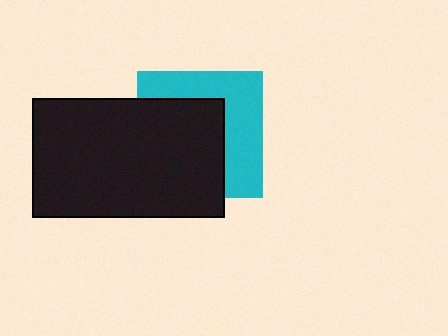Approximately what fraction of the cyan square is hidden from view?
Roughly 55% of the cyan square is hidden behind the black rectangle.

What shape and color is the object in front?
The object in front is a black rectangle.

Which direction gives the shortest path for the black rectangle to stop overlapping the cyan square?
Moving toward the lower-left gives the shortest separation.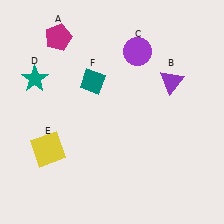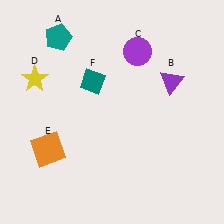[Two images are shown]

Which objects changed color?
A changed from magenta to teal. D changed from teal to yellow. E changed from yellow to orange.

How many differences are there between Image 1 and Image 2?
There are 3 differences between the two images.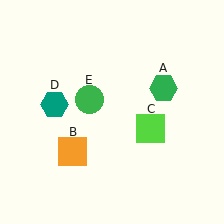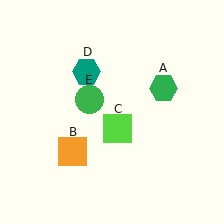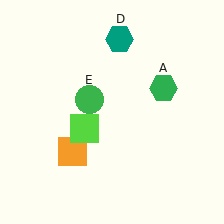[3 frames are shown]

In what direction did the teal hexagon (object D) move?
The teal hexagon (object D) moved up and to the right.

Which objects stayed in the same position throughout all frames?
Green hexagon (object A) and orange square (object B) and green circle (object E) remained stationary.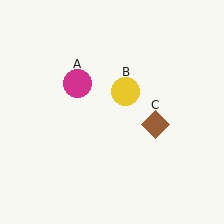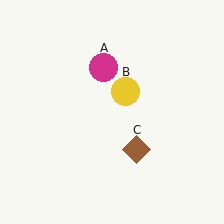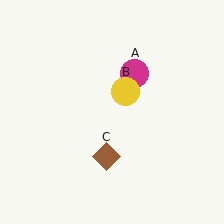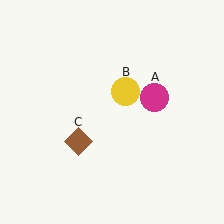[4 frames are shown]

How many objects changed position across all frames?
2 objects changed position: magenta circle (object A), brown diamond (object C).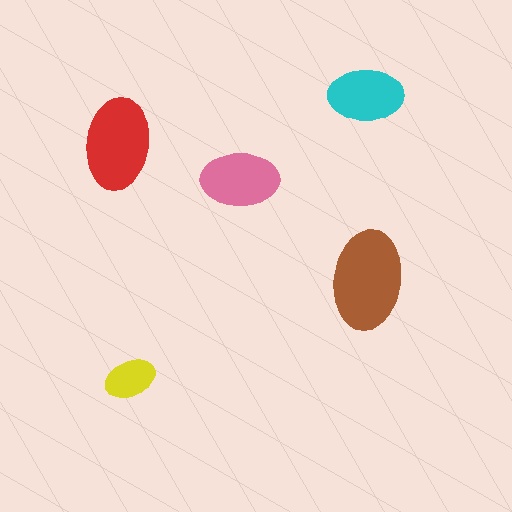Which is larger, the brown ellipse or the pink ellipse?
The brown one.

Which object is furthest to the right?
The brown ellipse is rightmost.